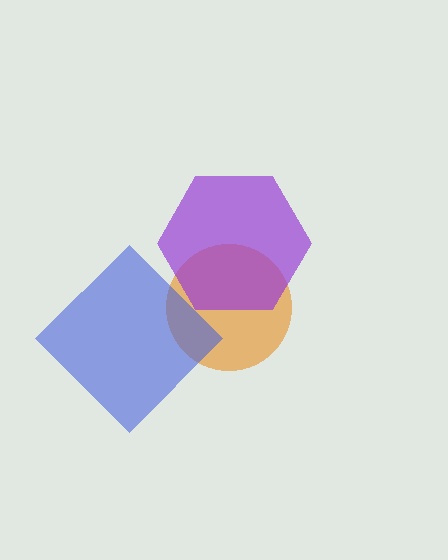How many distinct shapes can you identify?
There are 3 distinct shapes: an orange circle, a purple hexagon, a blue diamond.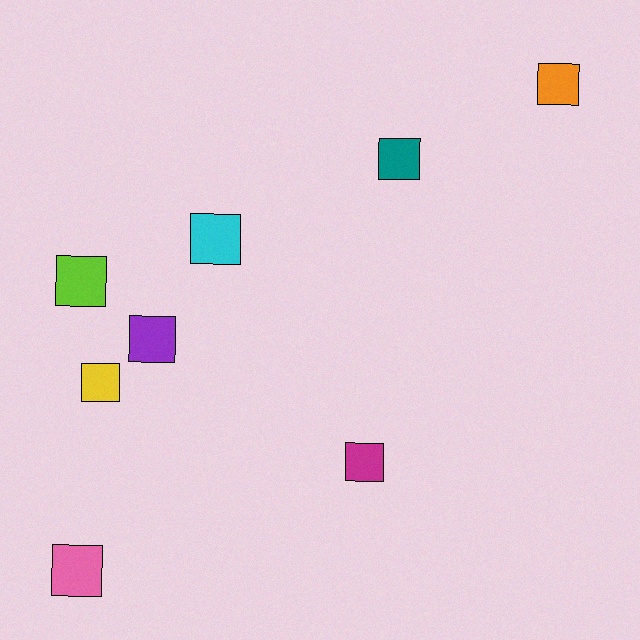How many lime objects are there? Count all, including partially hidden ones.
There is 1 lime object.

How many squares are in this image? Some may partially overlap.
There are 8 squares.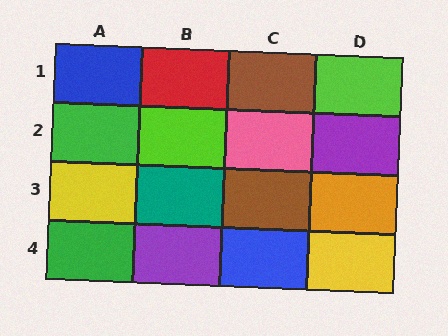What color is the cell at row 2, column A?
Green.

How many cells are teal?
1 cell is teal.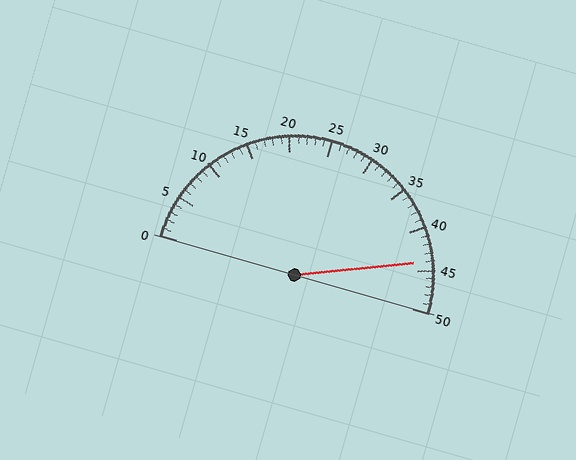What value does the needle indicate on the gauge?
The needle indicates approximately 44.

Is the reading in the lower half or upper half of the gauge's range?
The reading is in the upper half of the range (0 to 50).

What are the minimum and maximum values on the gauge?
The gauge ranges from 0 to 50.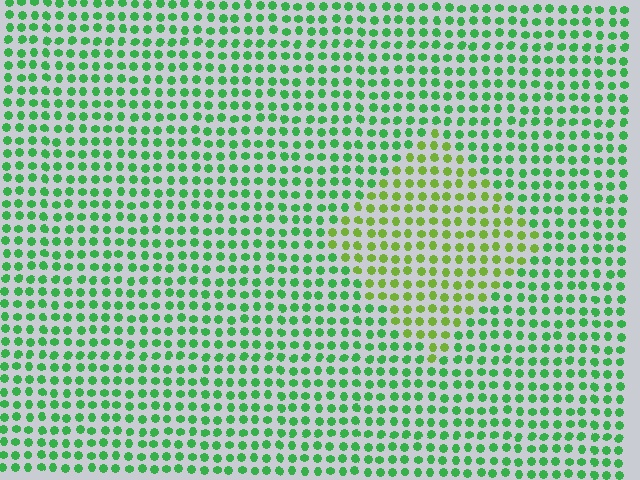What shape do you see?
I see a diamond.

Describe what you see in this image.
The image is filled with small green elements in a uniform arrangement. A diamond-shaped region is visible where the elements are tinted to a slightly different hue, forming a subtle color boundary.